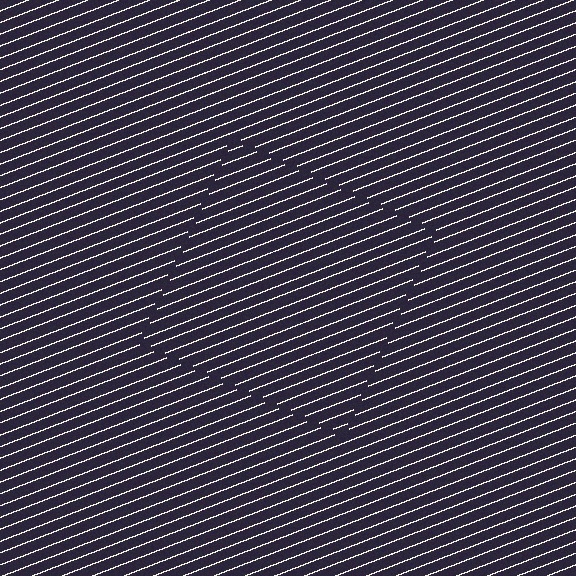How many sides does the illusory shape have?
4 sides — the line-ends trace a square.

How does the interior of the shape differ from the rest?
The interior of the shape contains the same grating, shifted by half a period — the contour is defined by the phase discontinuity where line-ends from the inner and outer gratings abut.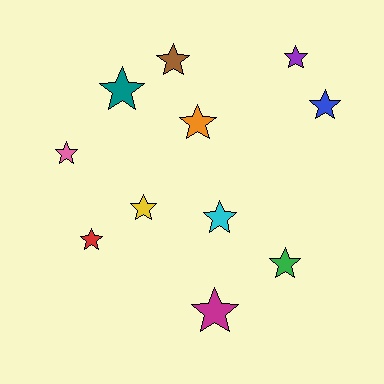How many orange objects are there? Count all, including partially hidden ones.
There is 1 orange object.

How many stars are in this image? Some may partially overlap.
There are 11 stars.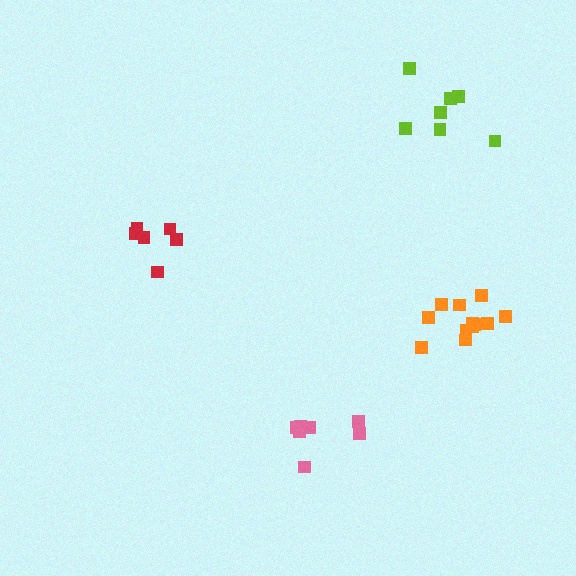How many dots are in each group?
Group 1: 12 dots, Group 2: 6 dots, Group 3: 7 dots, Group 4: 7 dots (32 total).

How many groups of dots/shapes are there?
There are 4 groups.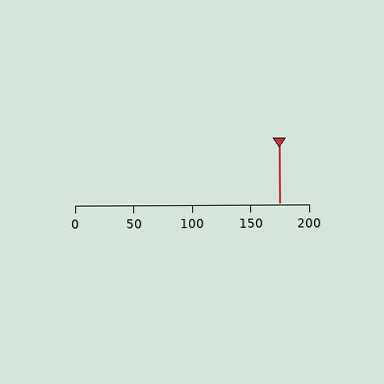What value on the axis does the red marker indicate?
The marker indicates approximately 175.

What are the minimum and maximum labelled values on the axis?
The axis runs from 0 to 200.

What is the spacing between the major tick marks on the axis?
The major ticks are spaced 50 apart.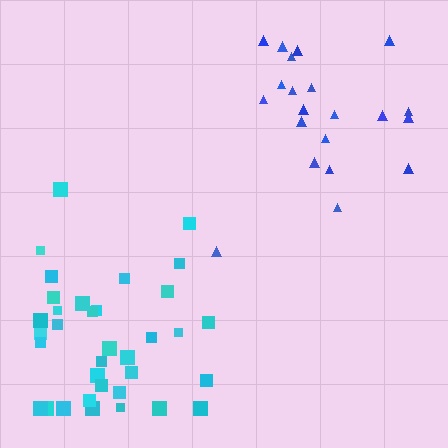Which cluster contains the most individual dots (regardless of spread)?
Cyan (35).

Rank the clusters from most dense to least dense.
cyan, blue.